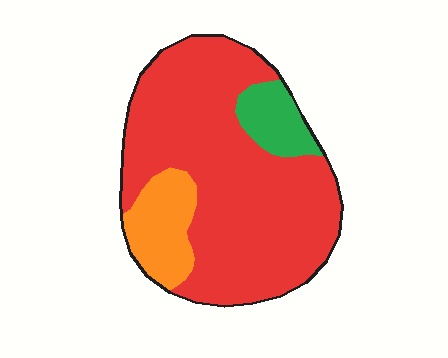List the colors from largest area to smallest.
From largest to smallest: red, orange, green.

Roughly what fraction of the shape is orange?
Orange covers about 15% of the shape.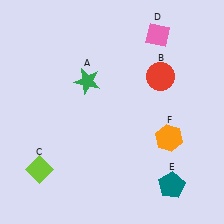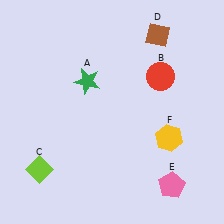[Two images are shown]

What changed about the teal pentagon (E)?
In Image 1, E is teal. In Image 2, it changed to pink.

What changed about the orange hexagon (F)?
In Image 1, F is orange. In Image 2, it changed to yellow.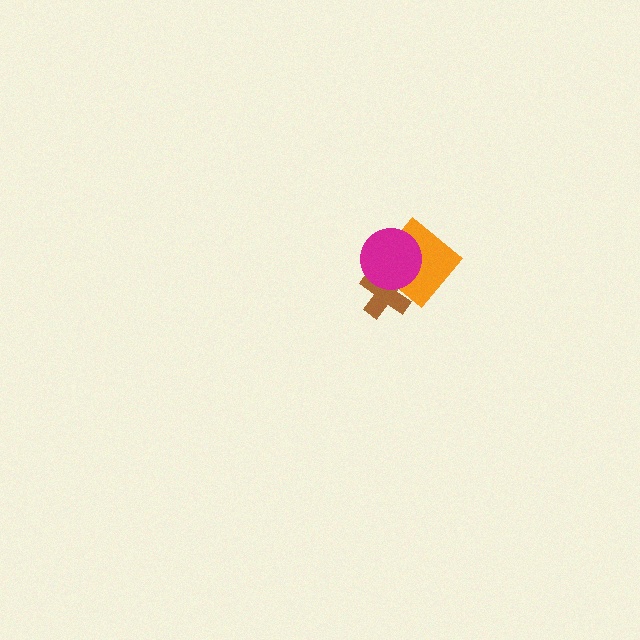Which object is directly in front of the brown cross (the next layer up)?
The orange diamond is directly in front of the brown cross.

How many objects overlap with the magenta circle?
2 objects overlap with the magenta circle.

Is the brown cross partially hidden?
Yes, it is partially covered by another shape.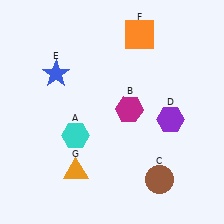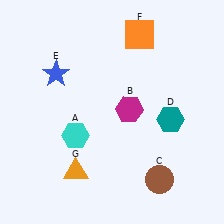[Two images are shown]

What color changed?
The hexagon (D) changed from purple in Image 1 to teal in Image 2.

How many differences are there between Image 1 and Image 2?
There is 1 difference between the two images.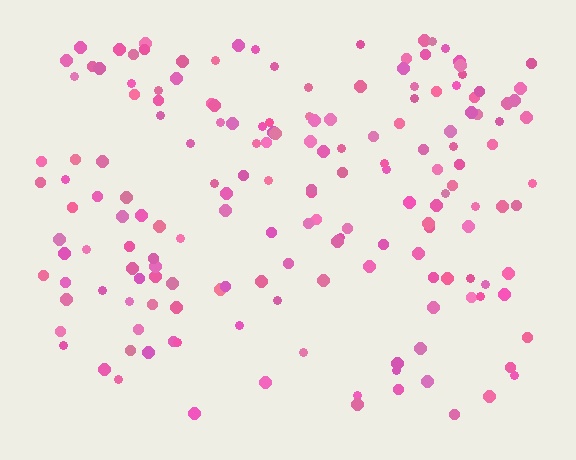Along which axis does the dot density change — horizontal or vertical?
Vertical.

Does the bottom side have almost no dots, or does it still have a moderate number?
Still a moderate number, just noticeably fewer than the top.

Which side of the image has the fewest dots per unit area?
The bottom.